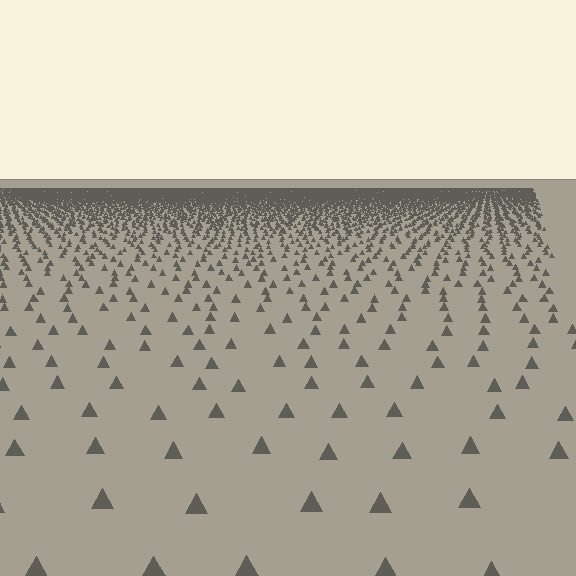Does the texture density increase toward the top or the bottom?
Density increases toward the top.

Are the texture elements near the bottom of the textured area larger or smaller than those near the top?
Larger. Near the bottom, elements are closer to the viewer and appear at a bigger on-screen size.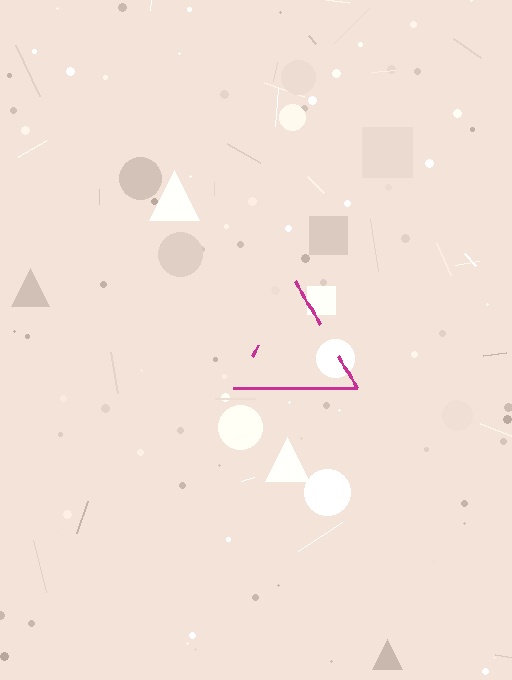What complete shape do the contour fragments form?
The contour fragments form a triangle.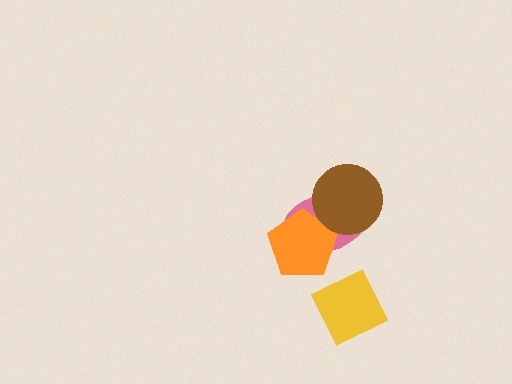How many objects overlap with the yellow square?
0 objects overlap with the yellow square.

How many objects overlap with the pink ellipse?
2 objects overlap with the pink ellipse.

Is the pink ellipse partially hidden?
Yes, it is partially covered by another shape.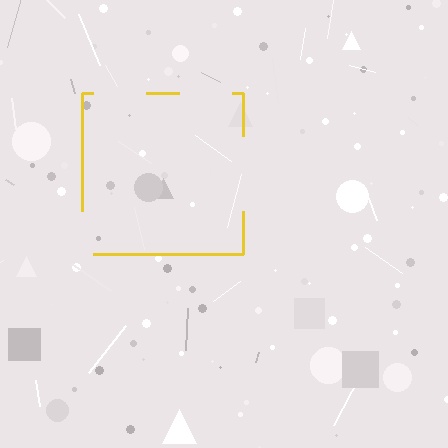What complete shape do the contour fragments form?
The contour fragments form a square.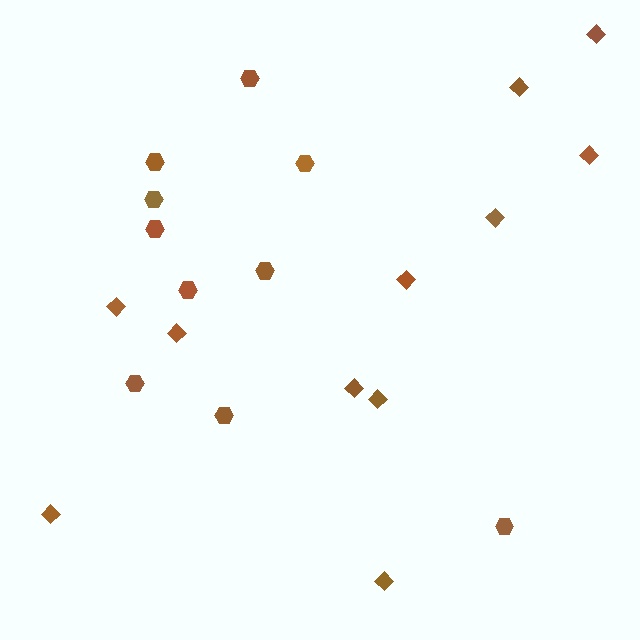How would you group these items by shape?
There are 2 groups: one group of hexagons (10) and one group of diamonds (11).